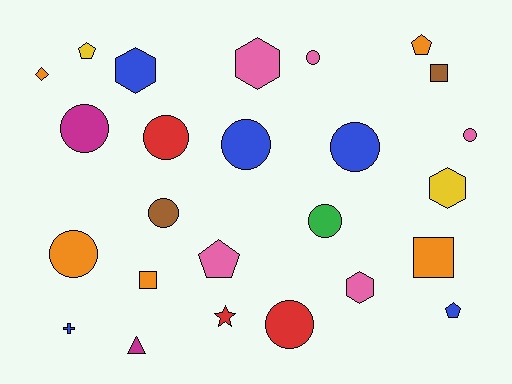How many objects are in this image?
There are 25 objects.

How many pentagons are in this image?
There are 4 pentagons.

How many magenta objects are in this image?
There are 2 magenta objects.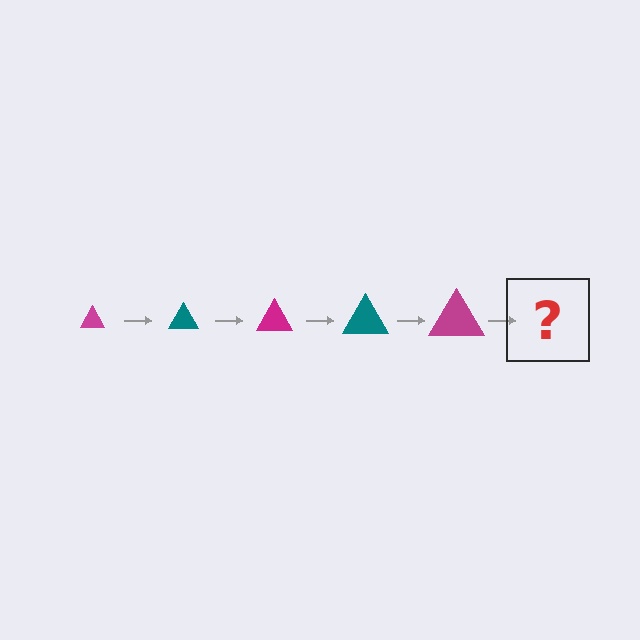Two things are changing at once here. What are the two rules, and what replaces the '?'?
The two rules are that the triangle grows larger each step and the color cycles through magenta and teal. The '?' should be a teal triangle, larger than the previous one.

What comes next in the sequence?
The next element should be a teal triangle, larger than the previous one.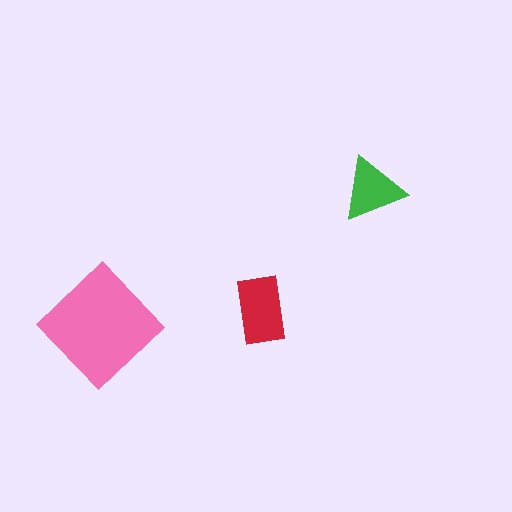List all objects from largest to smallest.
The pink diamond, the red rectangle, the green triangle.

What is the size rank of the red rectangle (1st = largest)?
2nd.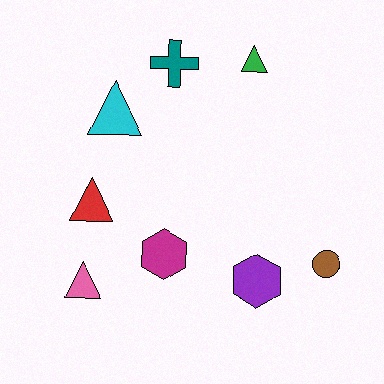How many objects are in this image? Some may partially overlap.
There are 8 objects.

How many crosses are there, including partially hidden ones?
There is 1 cross.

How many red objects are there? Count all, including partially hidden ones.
There is 1 red object.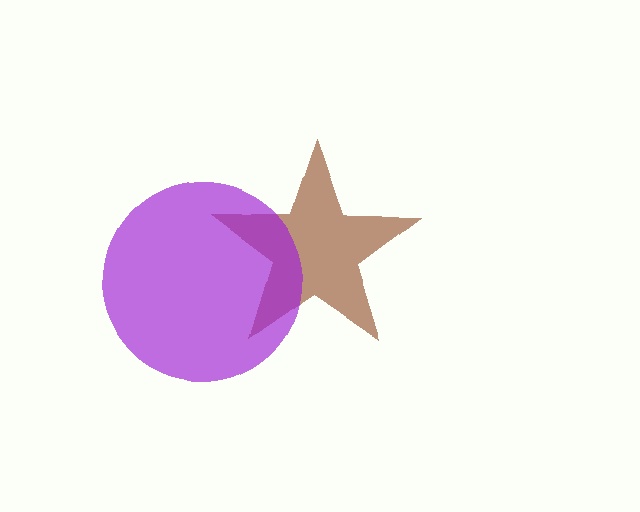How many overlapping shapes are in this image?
There are 2 overlapping shapes in the image.